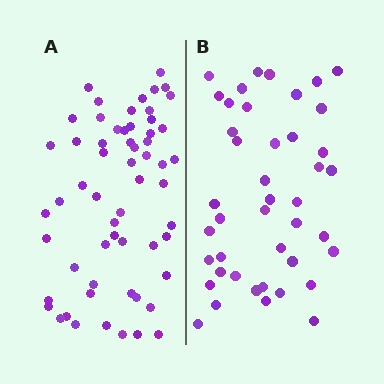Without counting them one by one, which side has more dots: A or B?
Region A (the left region) has more dots.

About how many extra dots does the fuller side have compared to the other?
Region A has approximately 15 more dots than region B.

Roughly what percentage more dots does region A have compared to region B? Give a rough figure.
About 35% more.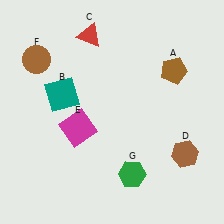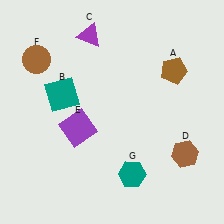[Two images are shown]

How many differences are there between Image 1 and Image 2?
There are 3 differences between the two images.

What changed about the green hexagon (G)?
In Image 1, G is green. In Image 2, it changed to teal.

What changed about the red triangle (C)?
In Image 1, C is red. In Image 2, it changed to purple.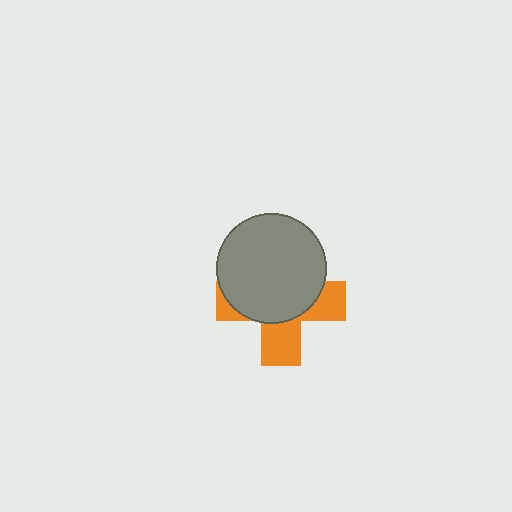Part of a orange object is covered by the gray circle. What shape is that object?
It is a cross.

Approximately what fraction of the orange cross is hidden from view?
Roughly 59% of the orange cross is hidden behind the gray circle.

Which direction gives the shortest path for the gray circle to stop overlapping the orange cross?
Moving up gives the shortest separation.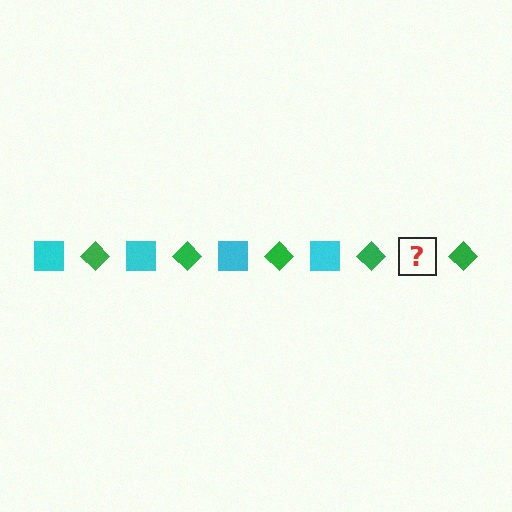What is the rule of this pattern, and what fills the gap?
The rule is that the pattern alternates between cyan square and green diamond. The gap should be filled with a cyan square.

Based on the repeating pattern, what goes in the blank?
The blank should be a cyan square.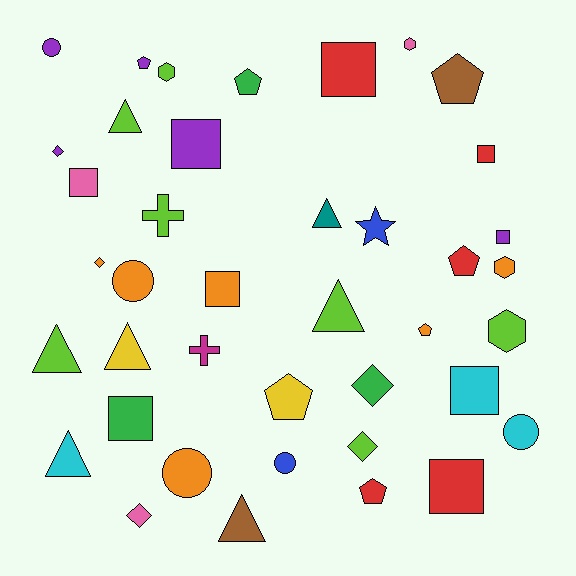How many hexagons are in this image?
There are 4 hexagons.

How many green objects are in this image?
There are 3 green objects.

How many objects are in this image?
There are 40 objects.